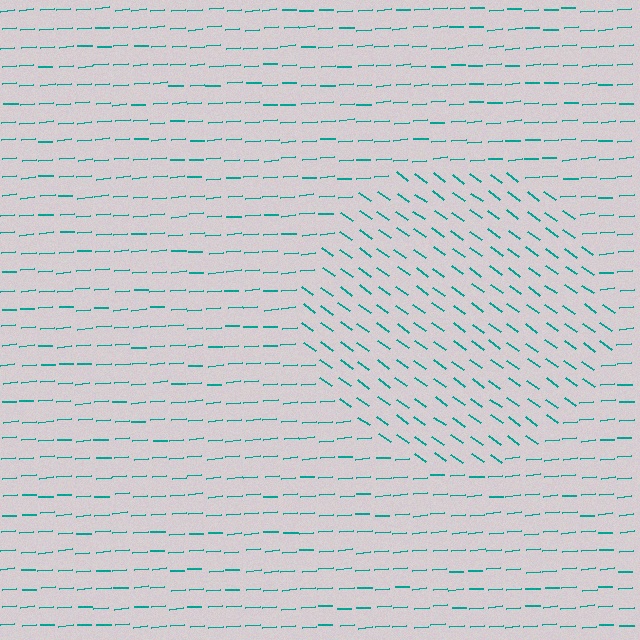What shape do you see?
I see a circle.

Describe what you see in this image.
The image is filled with small teal line segments. A circle region in the image has lines oriented differently from the surrounding lines, creating a visible texture boundary.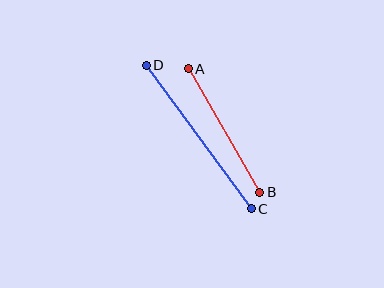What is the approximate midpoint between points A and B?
The midpoint is at approximately (224, 131) pixels.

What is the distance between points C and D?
The distance is approximately 178 pixels.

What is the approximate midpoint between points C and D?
The midpoint is at approximately (199, 137) pixels.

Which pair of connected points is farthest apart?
Points C and D are farthest apart.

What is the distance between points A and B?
The distance is approximately 143 pixels.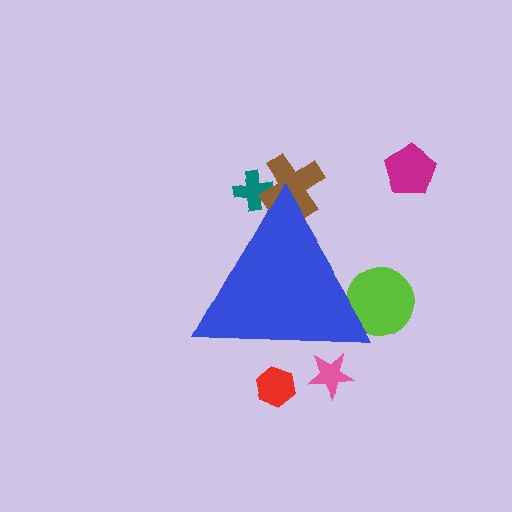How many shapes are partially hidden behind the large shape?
5 shapes are partially hidden.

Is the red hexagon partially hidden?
Yes, the red hexagon is partially hidden behind the blue triangle.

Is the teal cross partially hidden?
Yes, the teal cross is partially hidden behind the blue triangle.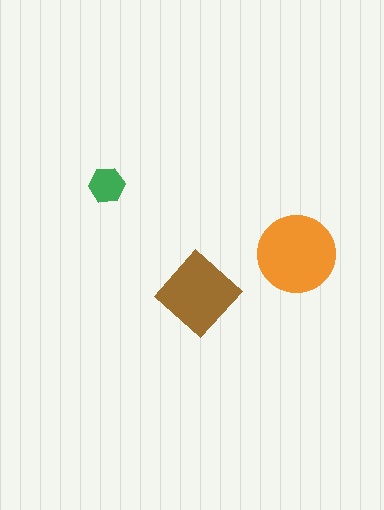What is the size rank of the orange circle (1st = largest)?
1st.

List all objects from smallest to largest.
The green hexagon, the brown diamond, the orange circle.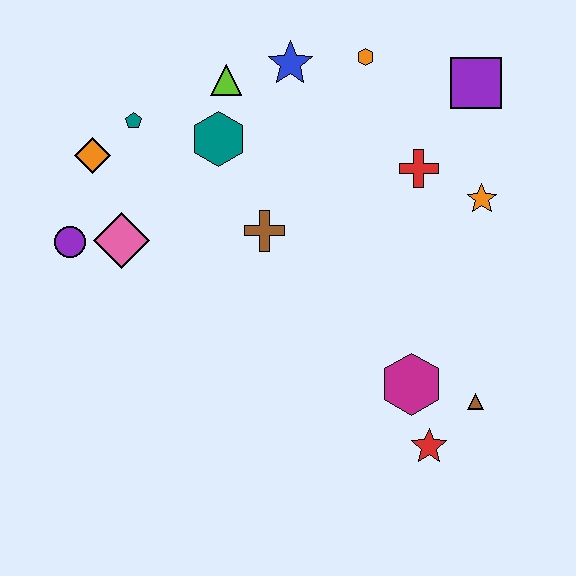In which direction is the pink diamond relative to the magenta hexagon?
The pink diamond is to the left of the magenta hexagon.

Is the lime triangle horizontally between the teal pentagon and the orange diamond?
No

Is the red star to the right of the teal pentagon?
Yes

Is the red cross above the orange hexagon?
No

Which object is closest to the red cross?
The orange star is closest to the red cross.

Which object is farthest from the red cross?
The purple circle is farthest from the red cross.